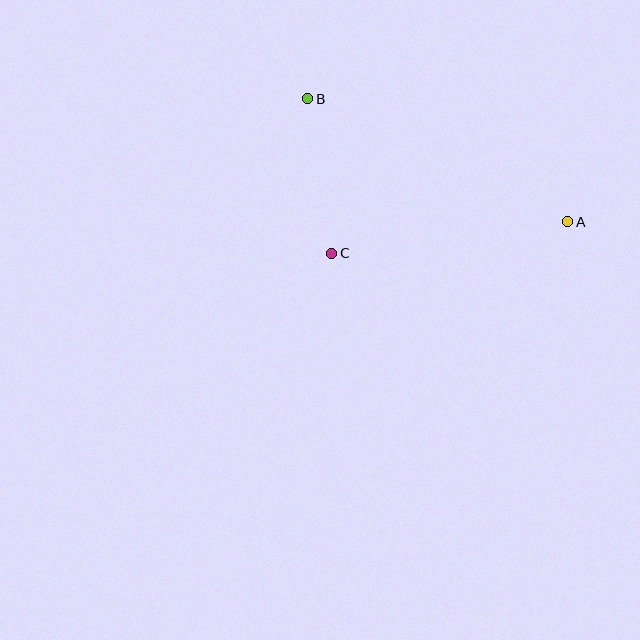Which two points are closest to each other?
Points B and C are closest to each other.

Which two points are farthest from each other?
Points A and B are farthest from each other.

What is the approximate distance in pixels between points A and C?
The distance between A and C is approximately 238 pixels.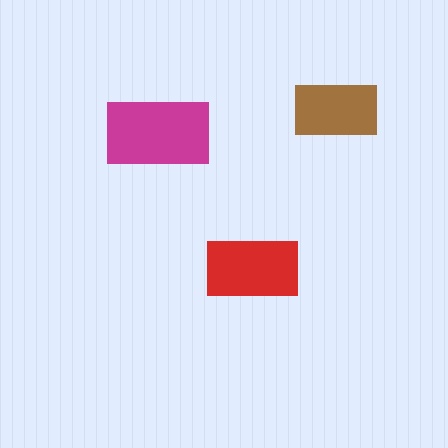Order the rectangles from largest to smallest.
the magenta one, the red one, the brown one.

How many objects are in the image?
There are 3 objects in the image.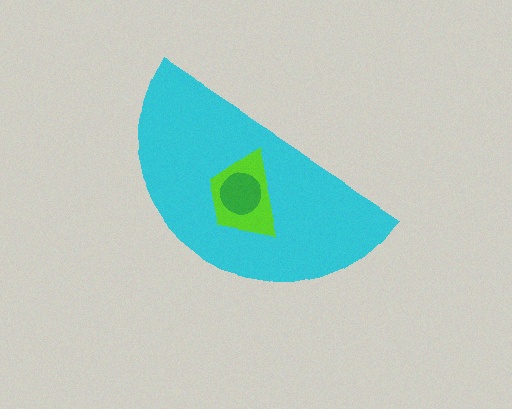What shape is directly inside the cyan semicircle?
The lime trapezoid.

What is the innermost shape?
The green circle.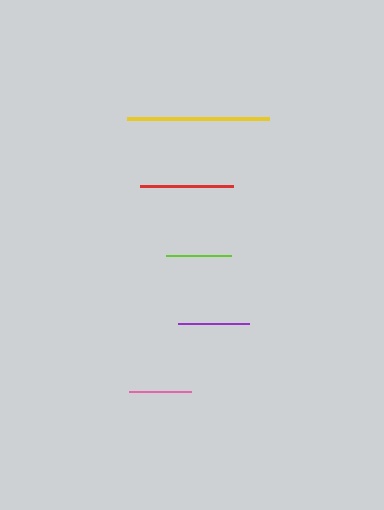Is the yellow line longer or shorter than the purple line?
The yellow line is longer than the purple line.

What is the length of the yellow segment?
The yellow segment is approximately 142 pixels long.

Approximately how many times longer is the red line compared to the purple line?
The red line is approximately 1.3 times the length of the purple line.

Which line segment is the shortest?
The pink line is the shortest at approximately 62 pixels.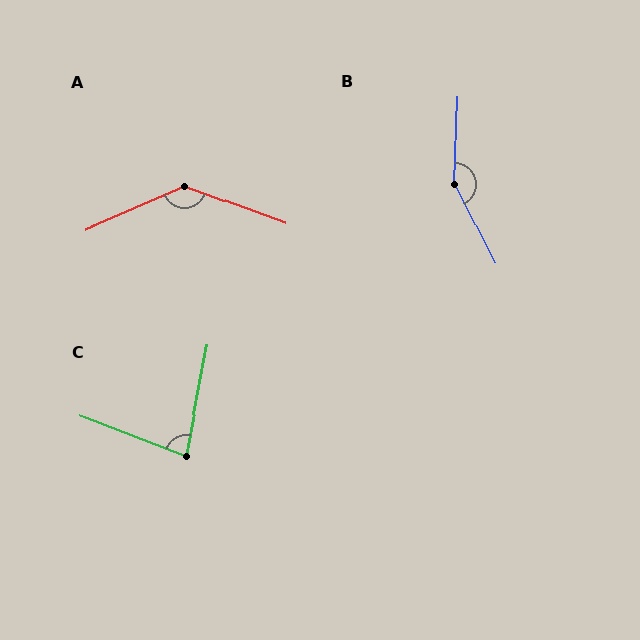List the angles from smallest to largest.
C (80°), A (136°), B (151°).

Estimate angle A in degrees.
Approximately 136 degrees.